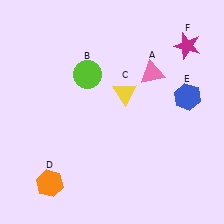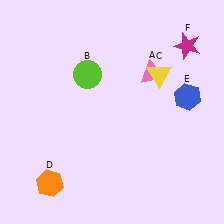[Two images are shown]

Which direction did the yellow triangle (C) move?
The yellow triangle (C) moved right.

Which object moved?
The yellow triangle (C) moved right.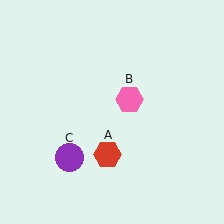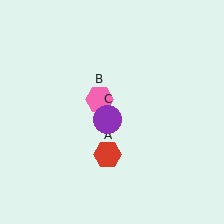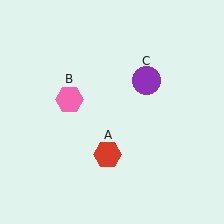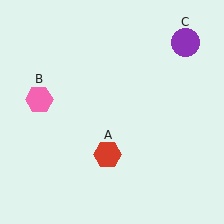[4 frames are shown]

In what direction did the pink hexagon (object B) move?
The pink hexagon (object B) moved left.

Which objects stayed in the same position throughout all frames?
Red hexagon (object A) remained stationary.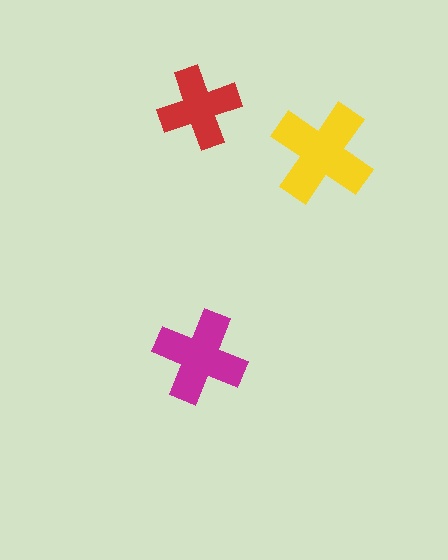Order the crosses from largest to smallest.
the yellow one, the magenta one, the red one.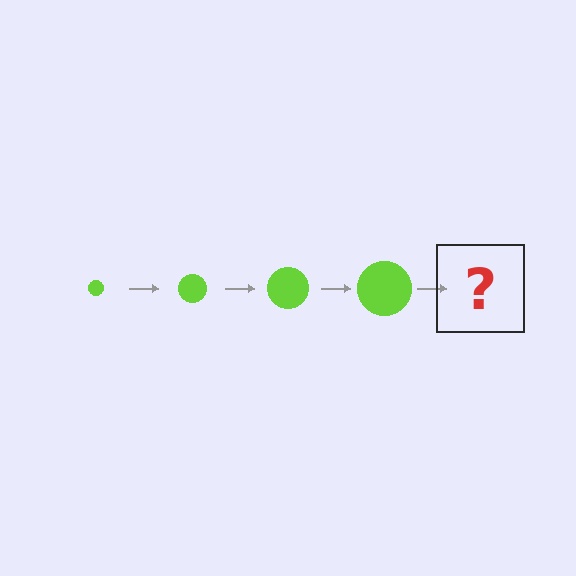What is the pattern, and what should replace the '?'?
The pattern is that the circle gets progressively larger each step. The '?' should be a lime circle, larger than the previous one.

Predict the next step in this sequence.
The next step is a lime circle, larger than the previous one.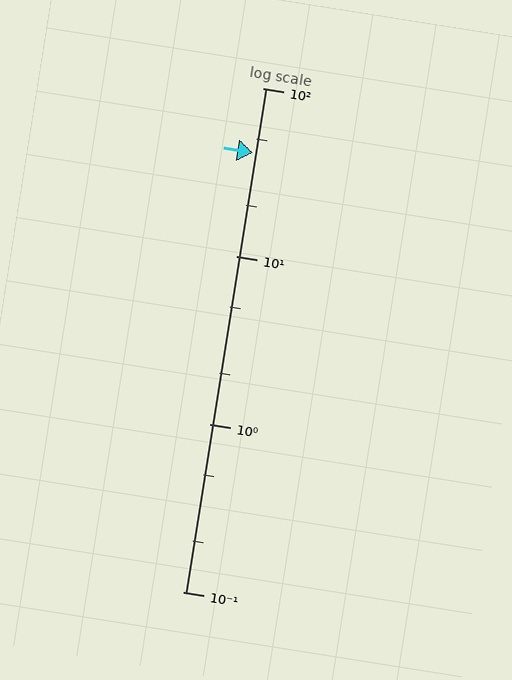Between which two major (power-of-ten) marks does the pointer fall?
The pointer is between 10 and 100.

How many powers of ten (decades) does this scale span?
The scale spans 3 decades, from 0.1 to 100.